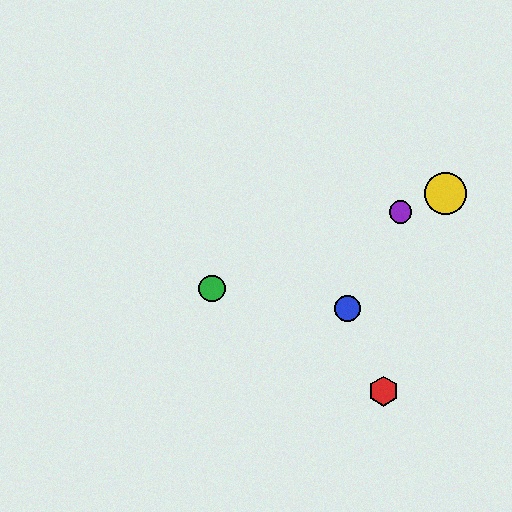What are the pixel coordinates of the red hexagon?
The red hexagon is at (383, 391).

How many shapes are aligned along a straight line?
3 shapes (the green circle, the yellow circle, the purple circle) are aligned along a straight line.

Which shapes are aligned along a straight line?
The green circle, the yellow circle, the purple circle are aligned along a straight line.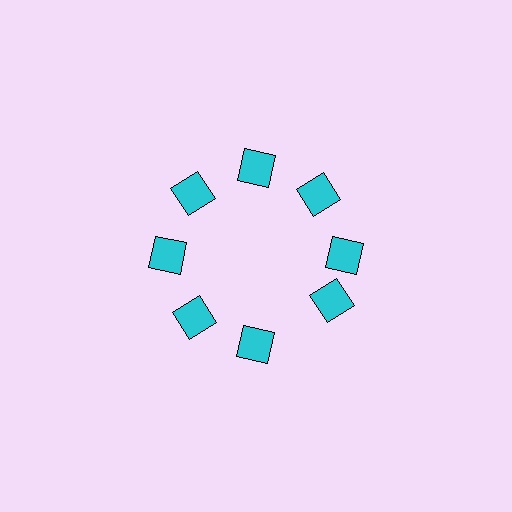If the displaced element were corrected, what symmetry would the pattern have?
It would have 8-fold rotational symmetry — the pattern would map onto itself every 45 degrees.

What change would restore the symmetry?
The symmetry would be restored by rotating it back into even spacing with its neighbors so that all 8 squares sit at equal angles and equal distance from the center.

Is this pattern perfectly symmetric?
No. The 8 cyan squares are arranged in a ring, but one element near the 4 o'clock position is rotated out of alignment along the ring, breaking the 8-fold rotational symmetry.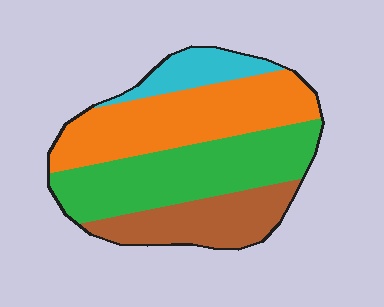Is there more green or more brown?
Green.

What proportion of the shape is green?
Green covers around 35% of the shape.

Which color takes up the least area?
Cyan, at roughly 10%.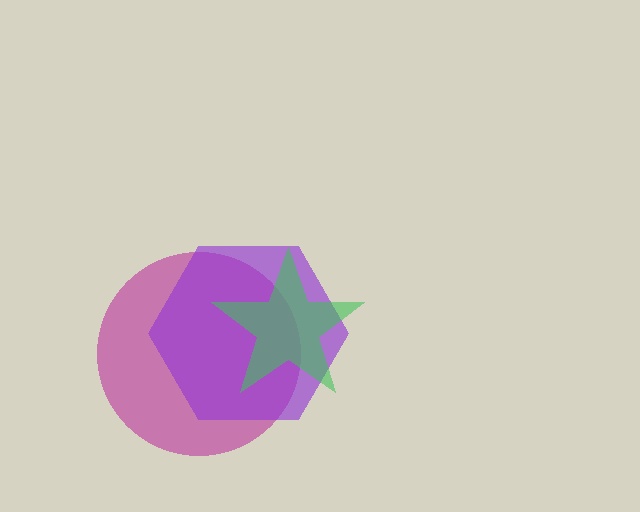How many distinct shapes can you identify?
There are 3 distinct shapes: a magenta circle, a purple hexagon, a green star.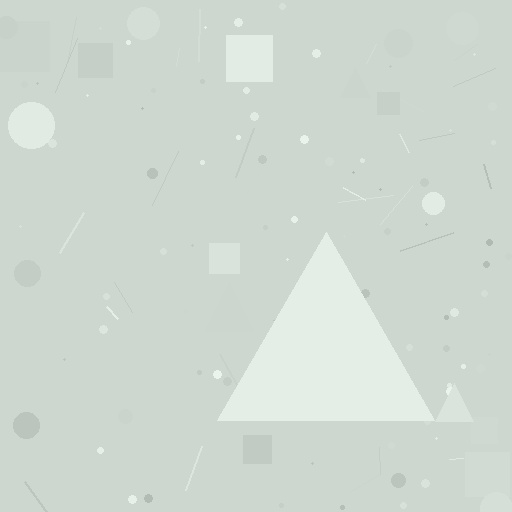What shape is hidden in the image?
A triangle is hidden in the image.